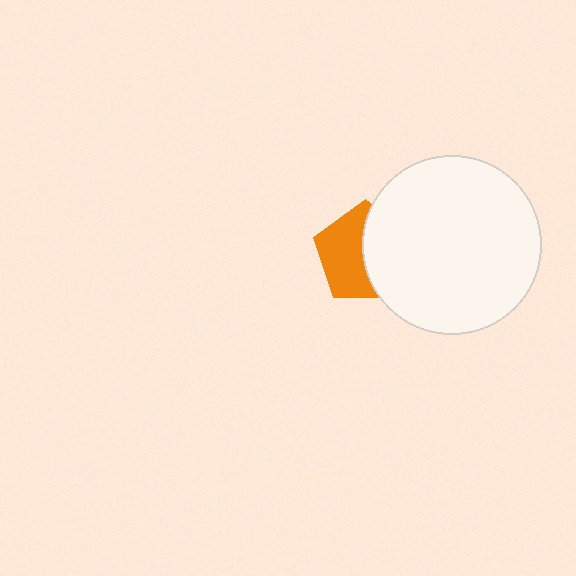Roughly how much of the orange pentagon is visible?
About half of it is visible (roughly 52%).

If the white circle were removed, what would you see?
You would see the complete orange pentagon.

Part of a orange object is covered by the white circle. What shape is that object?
It is a pentagon.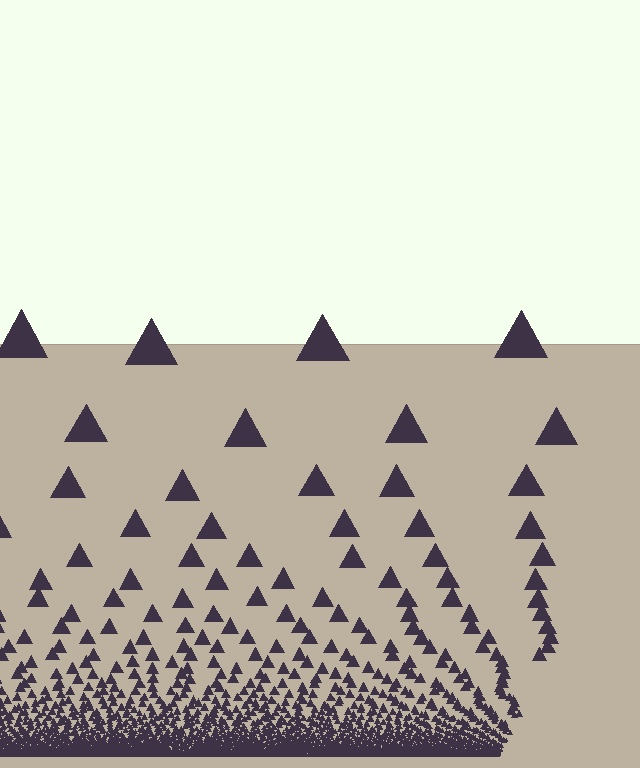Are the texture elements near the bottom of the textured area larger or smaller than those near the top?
Smaller. The gradient is inverted — elements near the bottom are smaller and denser.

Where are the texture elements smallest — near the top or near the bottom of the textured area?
Near the bottom.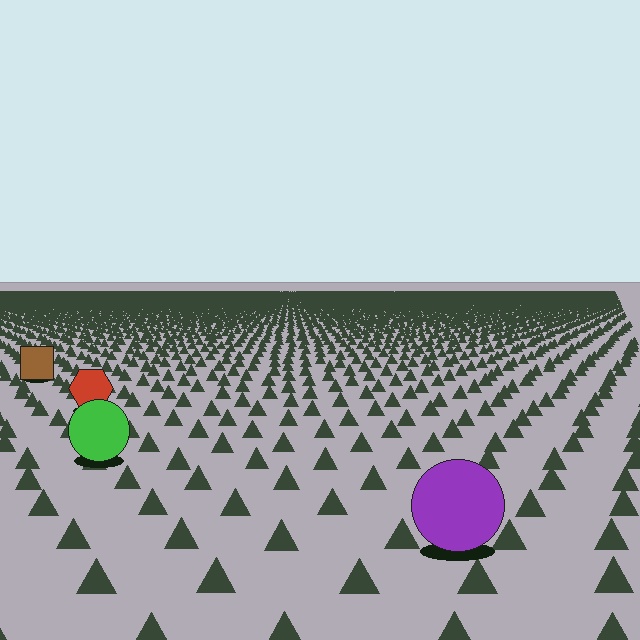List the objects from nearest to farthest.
From nearest to farthest: the purple circle, the green circle, the red hexagon, the brown square.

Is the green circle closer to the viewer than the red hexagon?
Yes. The green circle is closer — you can tell from the texture gradient: the ground texture is coarser near it.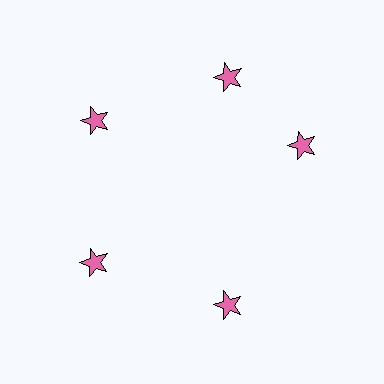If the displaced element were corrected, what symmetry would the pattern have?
It would have 5-fold rotational symmetry — the pattern would map onto itself every 72 degrees.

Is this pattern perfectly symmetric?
No. The 5 pink stars are arranged in a ring, but one element near the 3 o'clock position is rotated out of alignment along the ring, breaking the 5-fold rotational symmetry.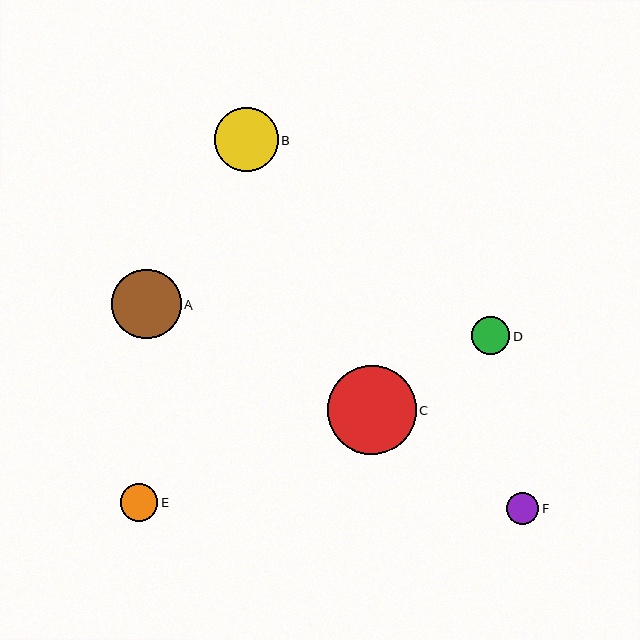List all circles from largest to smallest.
From largest to smallest: C, A, B, D, E, F.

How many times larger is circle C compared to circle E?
Circle C is approximately 2.4 times the size of circle E.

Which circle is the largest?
Circle C is the largest with a size of approximately 89 pixels.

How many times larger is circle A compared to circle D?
Circle A is approximately 1.8 times the size of circle D.